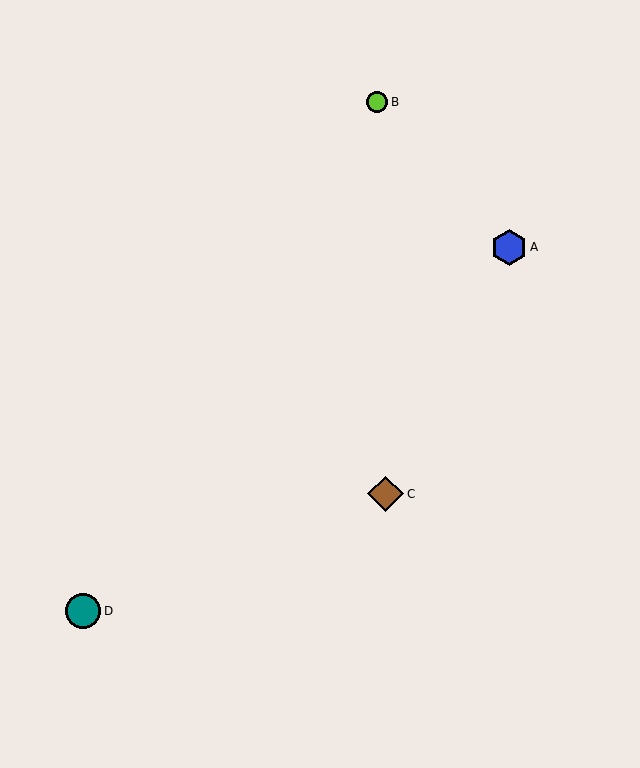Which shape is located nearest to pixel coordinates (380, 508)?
The brown diamond (labeled C) at (386, 494) is nearest to that location.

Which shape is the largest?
The blue hexagon (labeled A) is the largest.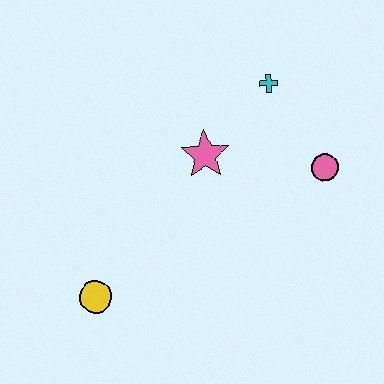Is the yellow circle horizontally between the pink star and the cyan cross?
No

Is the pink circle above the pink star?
No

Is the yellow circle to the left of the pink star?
Yes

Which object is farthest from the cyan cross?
The yellow circle is farthest from the cyan cross.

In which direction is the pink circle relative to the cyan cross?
The pink circle is below the cyan cross.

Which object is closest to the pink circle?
The cyan cross is closest to the pink circle.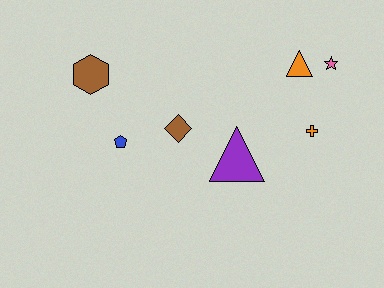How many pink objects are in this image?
There is 1 pink object.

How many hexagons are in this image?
There is 1 hexagon.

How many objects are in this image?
There are 7 objects.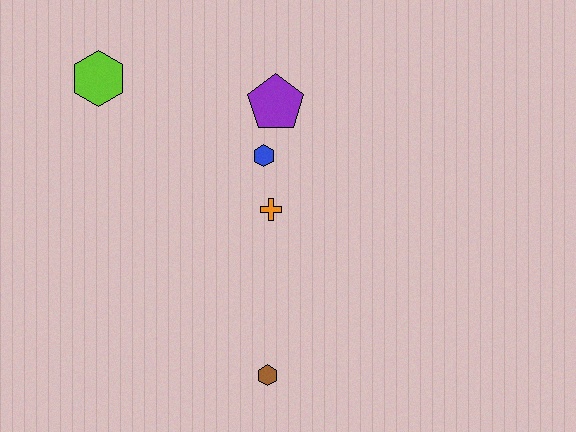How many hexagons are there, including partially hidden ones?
There are 3 hexagons.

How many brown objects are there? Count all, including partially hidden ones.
There is 1 brown object.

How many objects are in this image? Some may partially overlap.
There are 5 objects.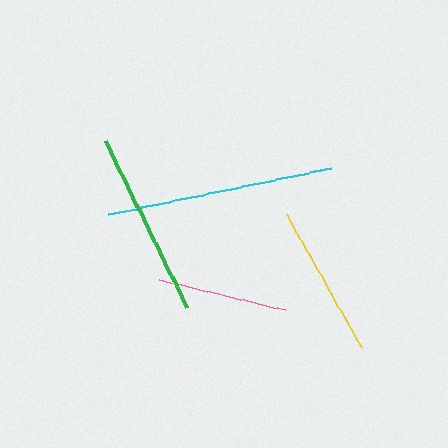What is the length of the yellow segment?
The yellow segment is approximately 152 pixels long.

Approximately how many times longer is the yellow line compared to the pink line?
The yellow line is approximately 1.2 times the length of the pink line.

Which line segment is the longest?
The cyan line is the longest at approximately 228 pixels.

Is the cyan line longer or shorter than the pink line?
The cyan line is longer than the pink line.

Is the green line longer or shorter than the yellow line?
The green line is longer than the yellow line.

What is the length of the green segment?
The green segment is approximately 187 pixels long.